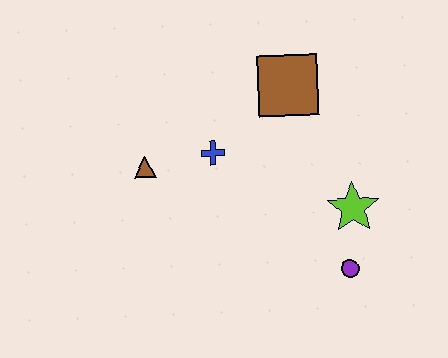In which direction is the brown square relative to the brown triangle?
The brown square is to the right of the brown triangle.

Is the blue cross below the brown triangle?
No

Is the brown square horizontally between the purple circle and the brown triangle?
Yes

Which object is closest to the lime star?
The purple circle is closest to the lime star.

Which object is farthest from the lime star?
The brown triangle is farthest from the lime star.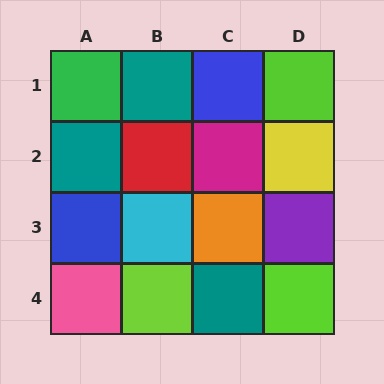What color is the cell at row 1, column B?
Teal.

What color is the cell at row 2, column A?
Teal.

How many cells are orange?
1 cell is orange.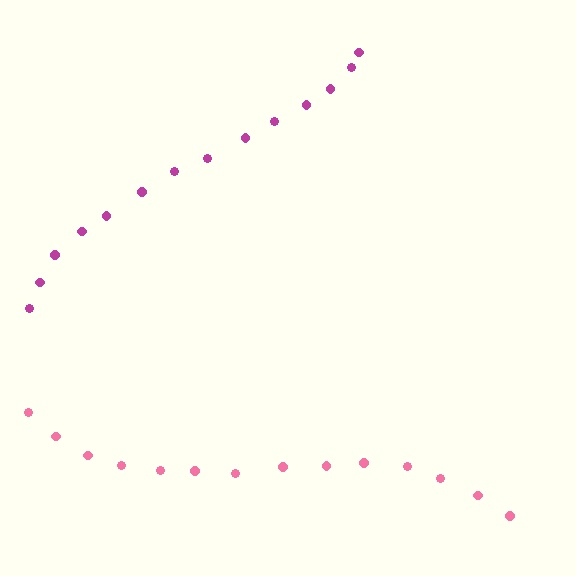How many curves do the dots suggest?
There are 2 distinct paths.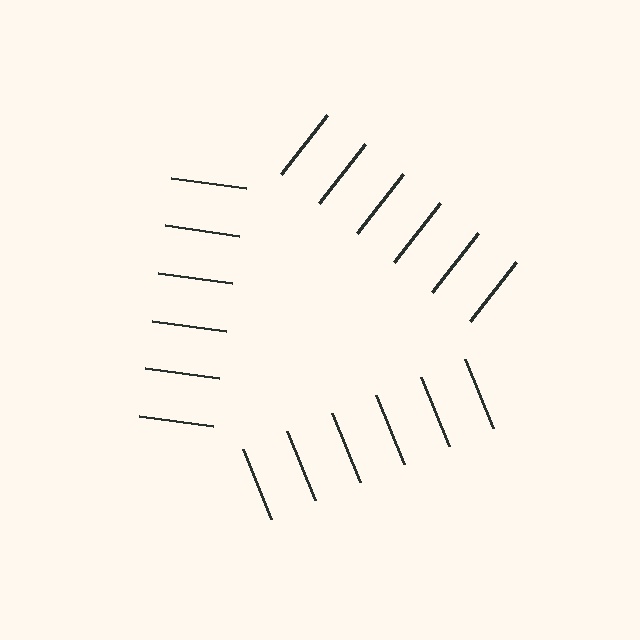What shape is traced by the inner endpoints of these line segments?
An illusory triangle — the line segments terminate on its edges but no continuous stroke is drawn.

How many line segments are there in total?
18 — 6 along each of the 3 edges.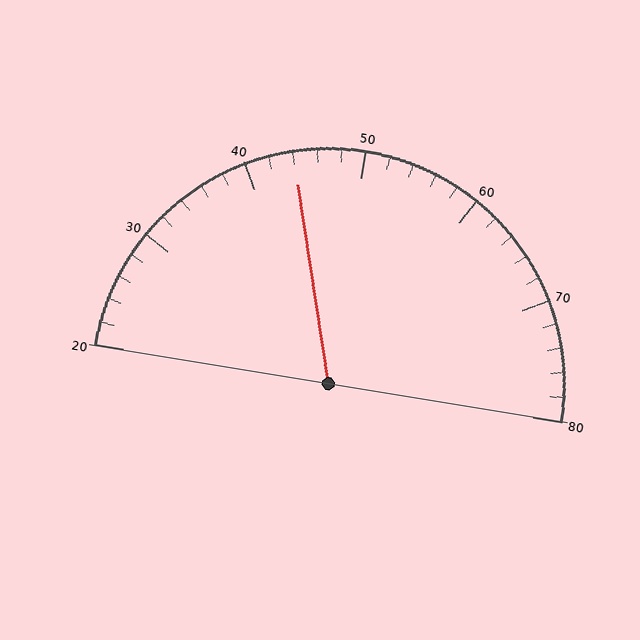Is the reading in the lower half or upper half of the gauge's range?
The reading is in the lower half of the range (20 to 80).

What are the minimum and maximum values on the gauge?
The gauge ranges from 20 to 80.